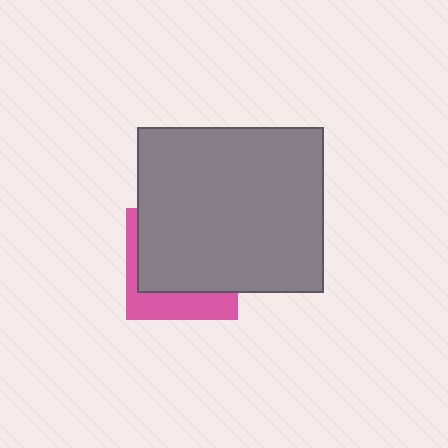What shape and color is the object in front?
The object in front is a gray rectangle.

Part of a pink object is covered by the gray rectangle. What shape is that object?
It is a square.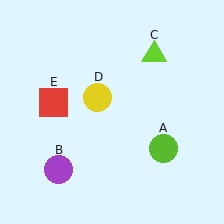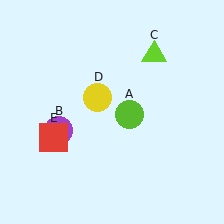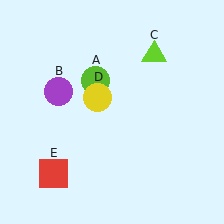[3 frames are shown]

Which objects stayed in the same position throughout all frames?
Lime triangle (object C) and yellow circle (object D) remained stationary.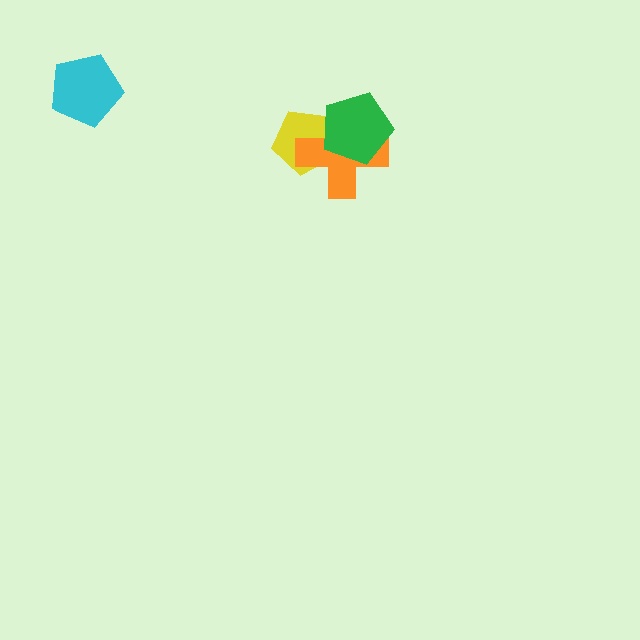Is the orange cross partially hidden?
Yes, it is partially covered by another shape.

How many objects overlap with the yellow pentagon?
2 objects overlap with the yellow pentagon.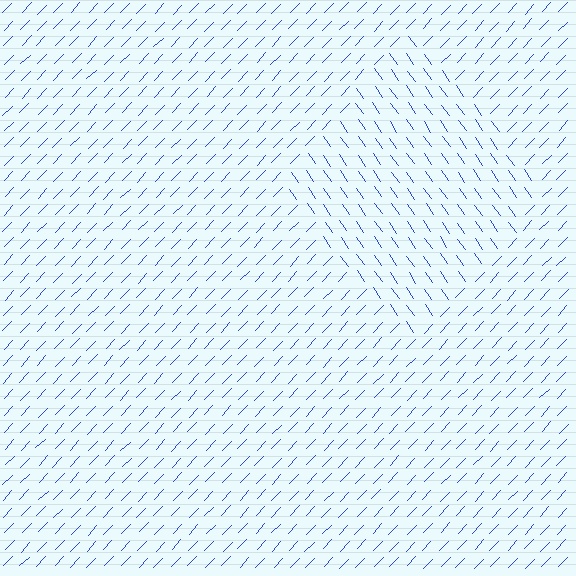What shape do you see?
I see a diamond.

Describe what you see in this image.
The image is filled with small blue line segments. A diamond region in the image has lines oriented differently from the surrounding lines, creating a visible texture boundary.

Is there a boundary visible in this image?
Yes, there is a texture boundary formed by a change in line orientation.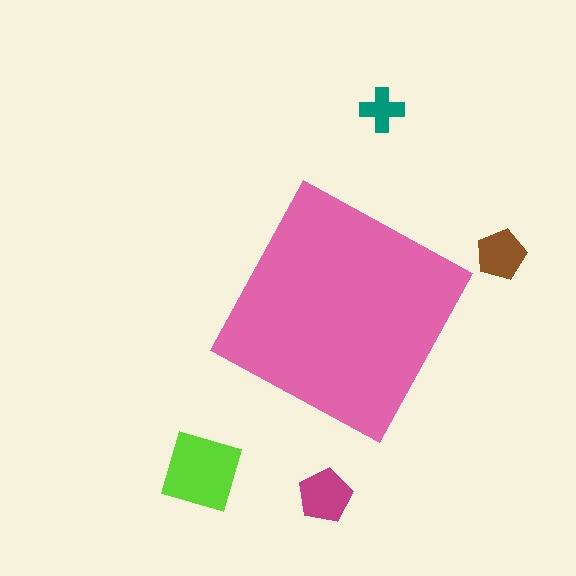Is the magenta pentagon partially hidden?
No, the magenta pentagon is fully visible.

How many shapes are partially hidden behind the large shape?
0 shapes are partially hidden.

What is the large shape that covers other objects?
A pink square.